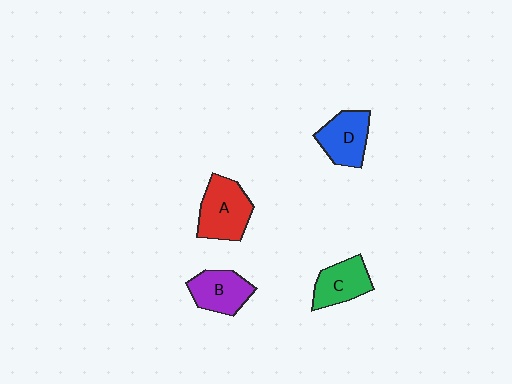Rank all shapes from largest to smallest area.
From largest to smallest: A (red), D (blue), B (purple), C (green).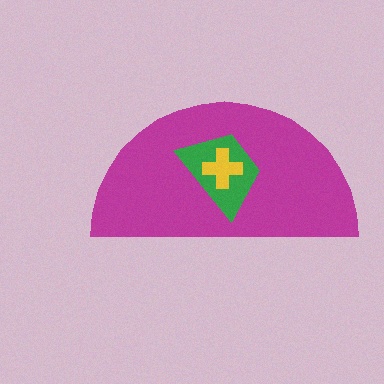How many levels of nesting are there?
3.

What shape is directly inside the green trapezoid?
The yellow cross.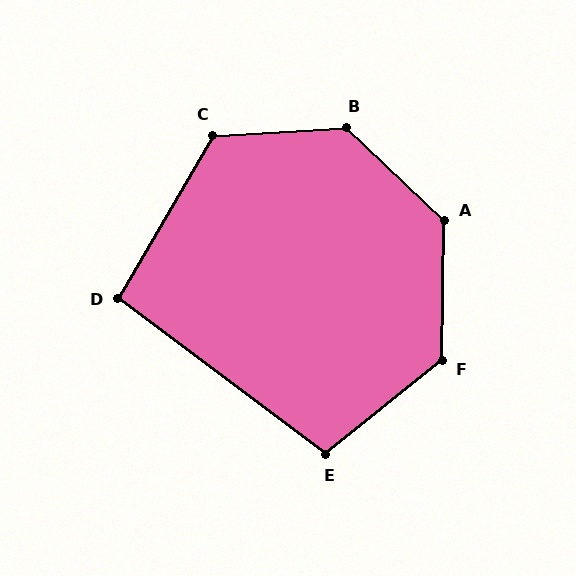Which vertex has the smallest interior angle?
D, at approximately 97 degrees.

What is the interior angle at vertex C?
Approximately 123 degrees (obtuse).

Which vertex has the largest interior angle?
B, at approximately 134 degrees.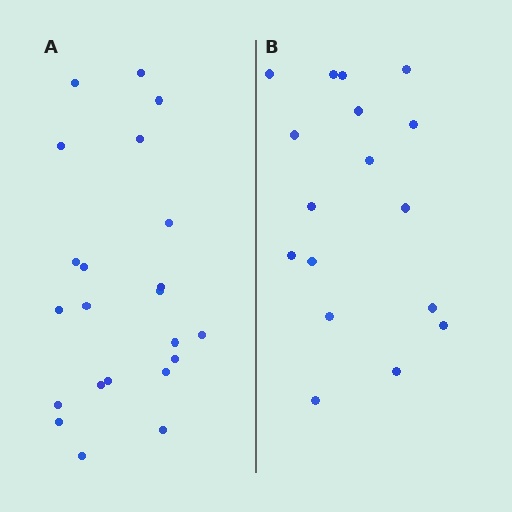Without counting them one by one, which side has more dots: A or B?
Region A (the left region) has more dots.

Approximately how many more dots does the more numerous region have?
Region A has about 5 more dots than region B.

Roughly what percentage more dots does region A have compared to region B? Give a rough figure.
About 30% more.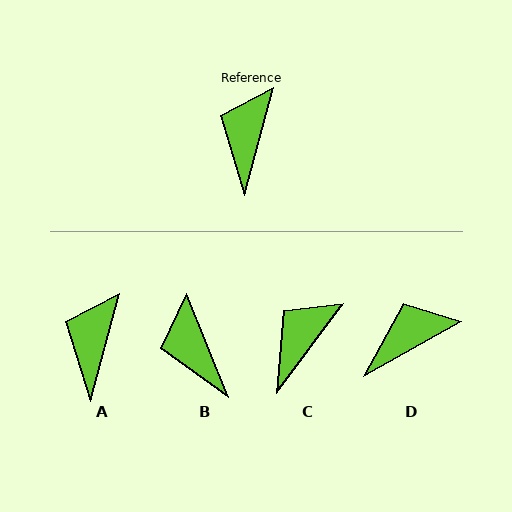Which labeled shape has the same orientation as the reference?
A.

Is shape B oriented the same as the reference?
No, it is off by about 37 degrees.